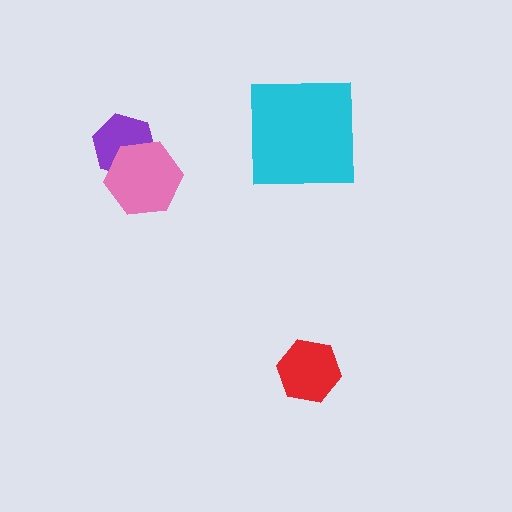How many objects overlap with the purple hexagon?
1 object overlaps with the purple hexagon.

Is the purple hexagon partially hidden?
Yes, it is partially covered by another shape.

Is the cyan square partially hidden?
No, no other shape covers it.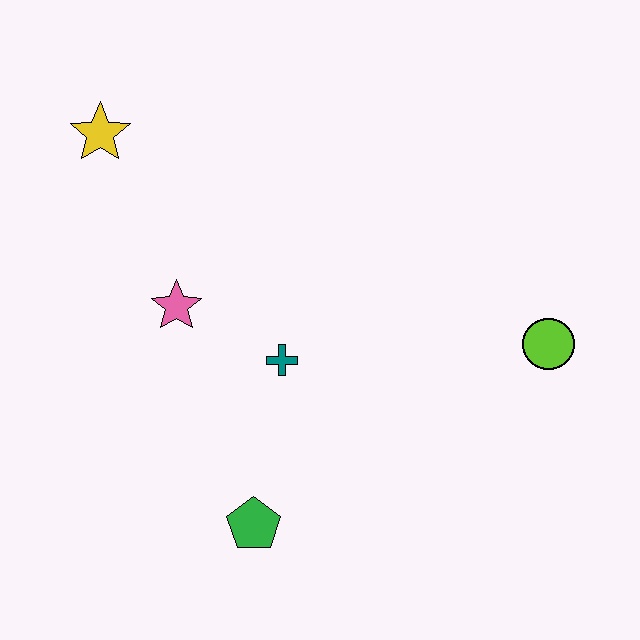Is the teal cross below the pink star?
Yes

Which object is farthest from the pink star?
The lime circle is farthest from the pink star.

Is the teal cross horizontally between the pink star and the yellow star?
No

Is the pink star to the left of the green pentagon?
Yes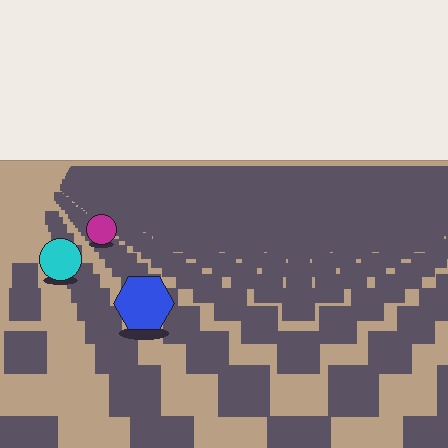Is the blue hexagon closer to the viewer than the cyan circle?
Yes. The blue hexagon is closer — you can tell from the texture gradient: the ground texture is coarser near it.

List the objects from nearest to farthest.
From nearest to farthest: the blue hexagon, the cyan circle, the magenta circle.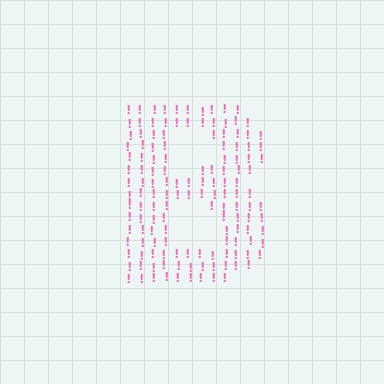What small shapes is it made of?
It is made of small exclamation marks.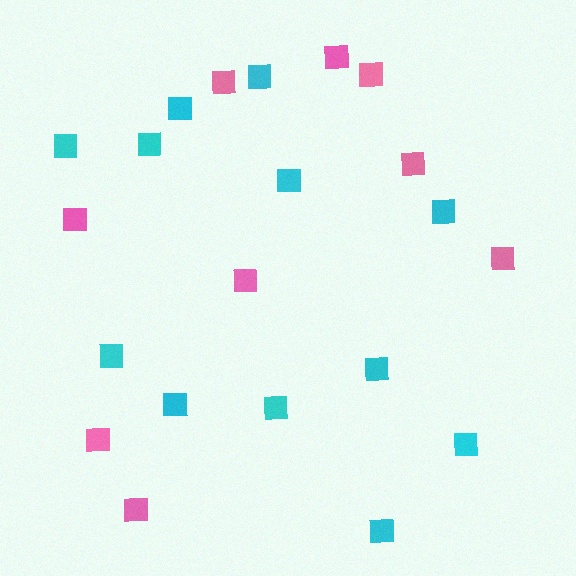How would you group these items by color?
There are 2 groups: one group of pink squares (9) and one group of cyan squares (12).